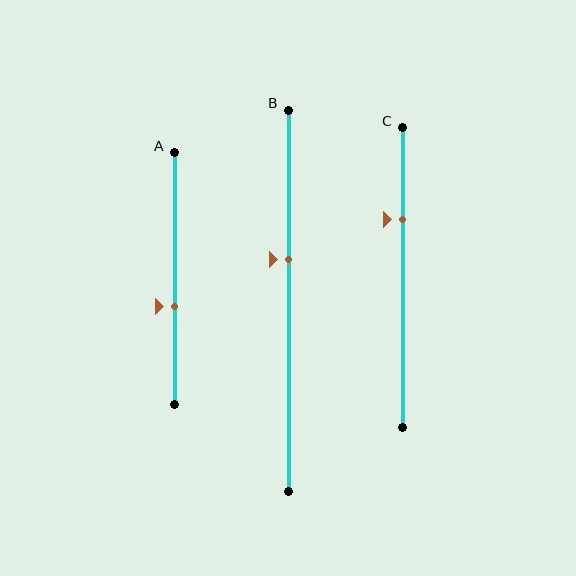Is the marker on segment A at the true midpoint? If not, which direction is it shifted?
No, the marker on segment A is shifted downward by about 11% of the segment length.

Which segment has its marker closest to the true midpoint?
Segment B has its marker closest to the true midpoint.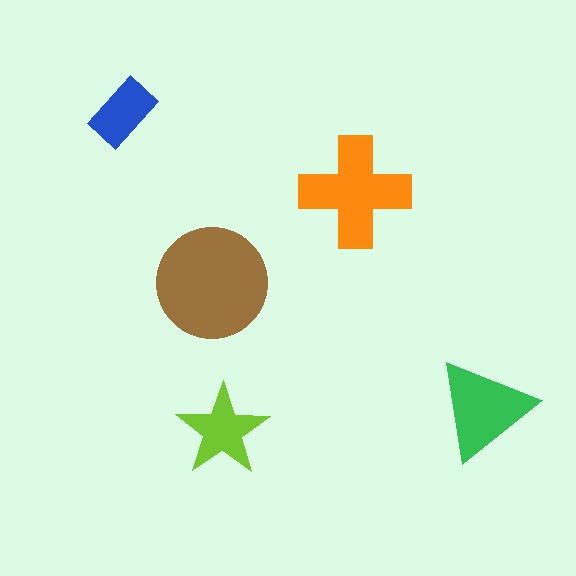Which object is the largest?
The brown circle.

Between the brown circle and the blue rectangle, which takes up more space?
The brown circle.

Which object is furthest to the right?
The green triangle is rightmost.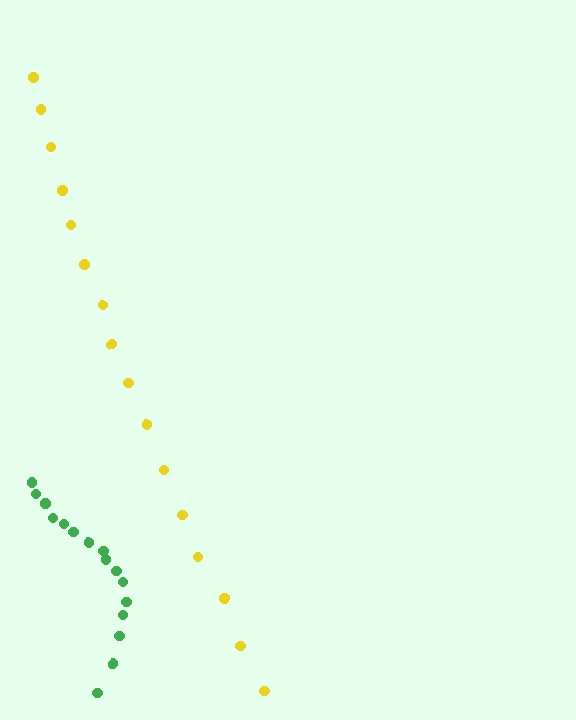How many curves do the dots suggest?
There are 2 distinct paths.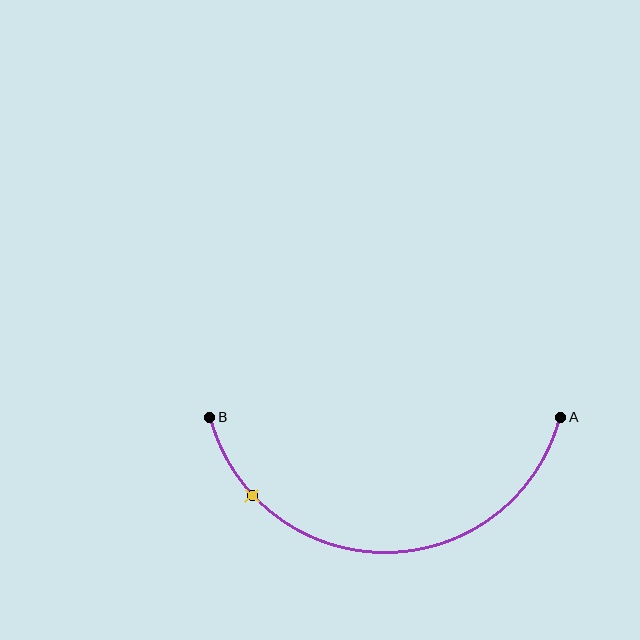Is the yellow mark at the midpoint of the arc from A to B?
No. The yellow mark lies on the arc but is closer to endpoint B. The arc midpoint would be at the point on the curve equidistant along the arc from both A and B.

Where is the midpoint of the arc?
The arc midpoint is the point on the curve farthest from the straight line joining A and B. It sits below that line.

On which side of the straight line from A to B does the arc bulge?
The arc bulges below the straight line connecting A and B.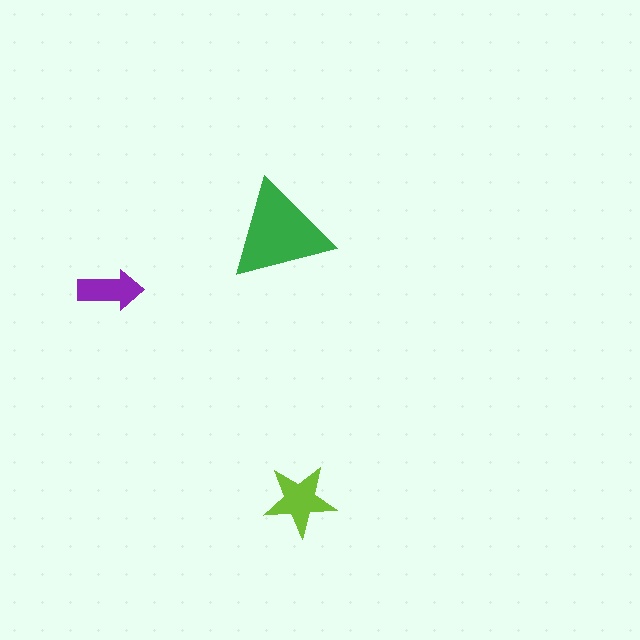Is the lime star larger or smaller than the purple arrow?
Larger.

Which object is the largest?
The green triangle.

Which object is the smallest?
The purple arrow.